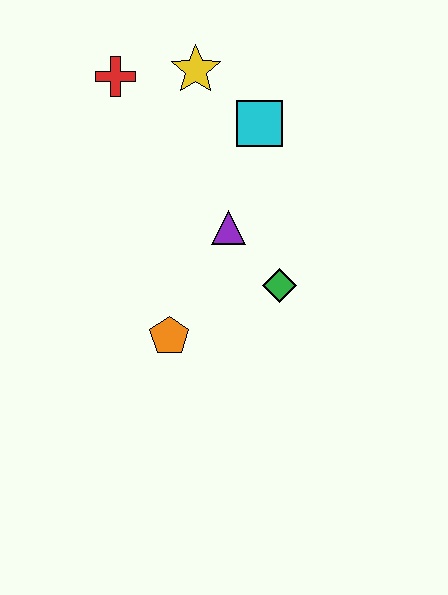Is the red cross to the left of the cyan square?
Yes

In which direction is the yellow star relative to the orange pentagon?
The yellow star is above the orange pentagon.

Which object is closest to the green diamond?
The purple triangle is closest to the green diamond.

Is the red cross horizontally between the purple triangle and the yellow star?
No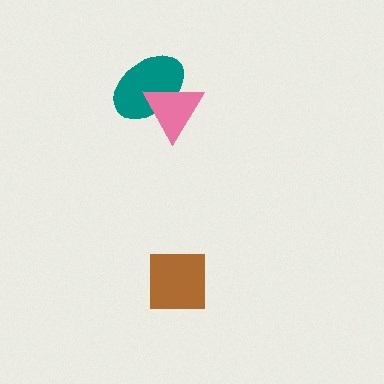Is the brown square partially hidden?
No, no other shape covers it.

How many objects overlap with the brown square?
0 objects overlap with the brown square.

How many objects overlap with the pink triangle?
1 object overlaps with the pink triangle.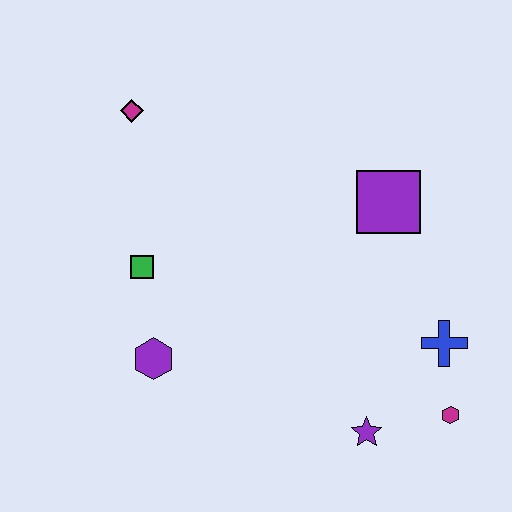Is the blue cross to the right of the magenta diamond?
Yes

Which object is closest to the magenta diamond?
The green square is closest to the magenta diamond.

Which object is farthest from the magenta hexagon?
The magenta diamond is farthest from the magenta hexagon.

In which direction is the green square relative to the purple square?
The green square is to the left of the purple square.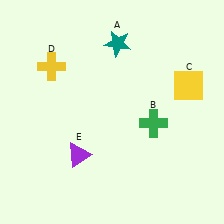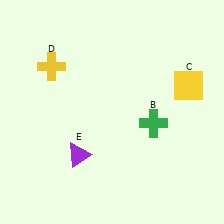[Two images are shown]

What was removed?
The teal star (A) was removed in Image 2.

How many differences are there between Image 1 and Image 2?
There is 1 difference between the two images.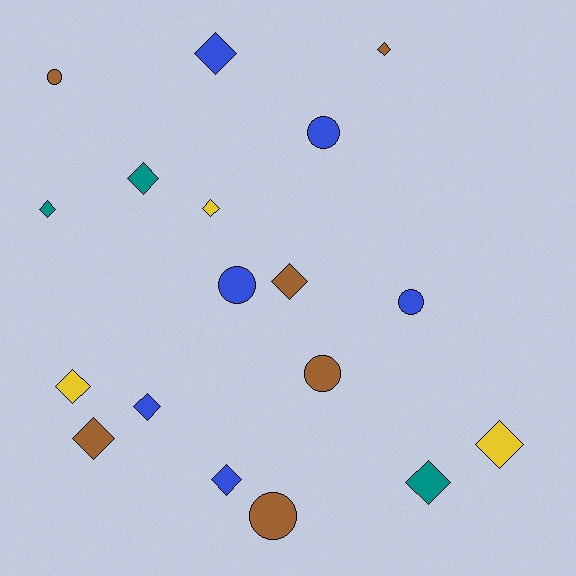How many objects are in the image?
There are 18 objects.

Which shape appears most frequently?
Diamond, with 12 objects.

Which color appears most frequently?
Brown, with 6 objects.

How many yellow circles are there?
There are no yellow circles.